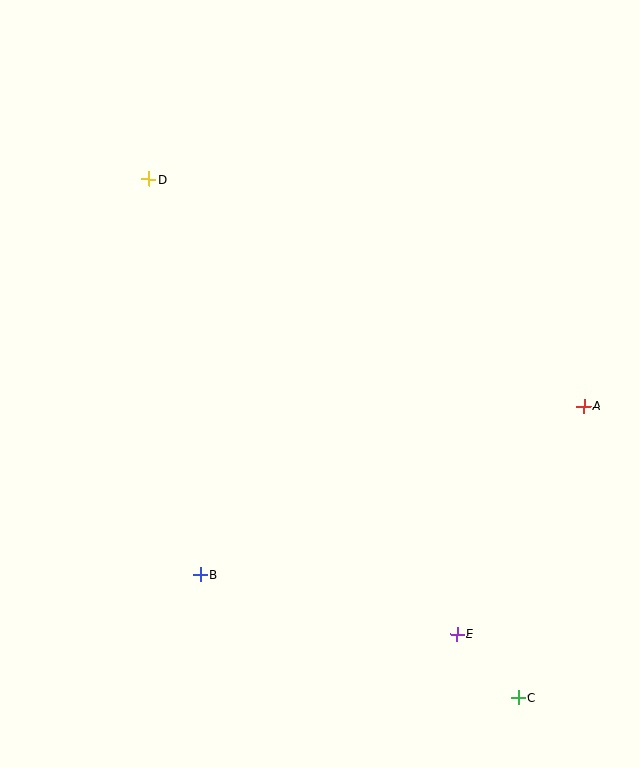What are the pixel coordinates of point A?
Point A is at (584, 406).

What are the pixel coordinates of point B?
Point B is at (200, 575).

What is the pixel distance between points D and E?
The distance between D and E is 549 pixels.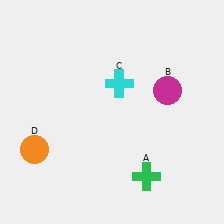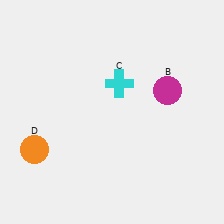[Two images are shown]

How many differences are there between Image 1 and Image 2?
There is 1 difference between the two images.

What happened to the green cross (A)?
The green cross (A) was removed in Image 2. It was in the bottom-right area of Image 1.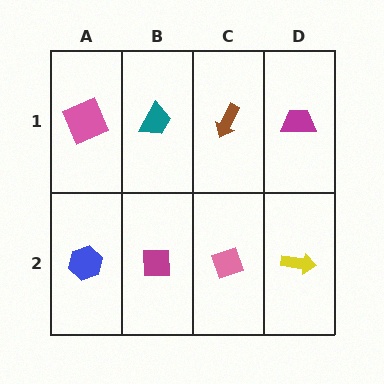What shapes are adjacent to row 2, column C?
A brown arrow (row 1, column C), a magenta square (row 2, column B), a yellow arrow (row 2, column D).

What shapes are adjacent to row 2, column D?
A magenta trapezoid (row 1, column D), a pink diamond (row 2, column C).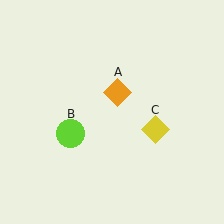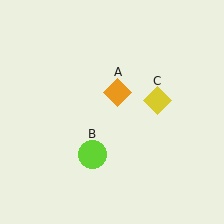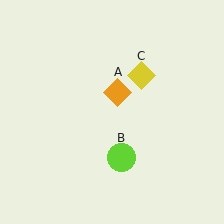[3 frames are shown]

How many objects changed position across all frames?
2 objects changed position: lime circle (object B), yellow diamond (object C).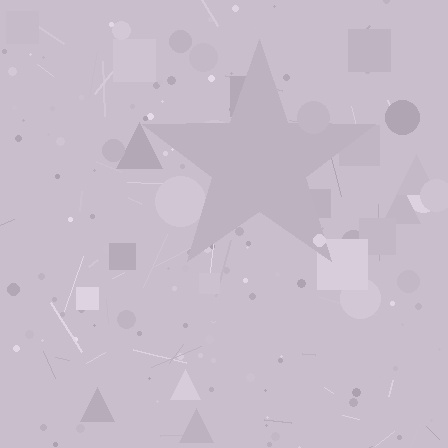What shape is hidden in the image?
A star is hidden in the image.